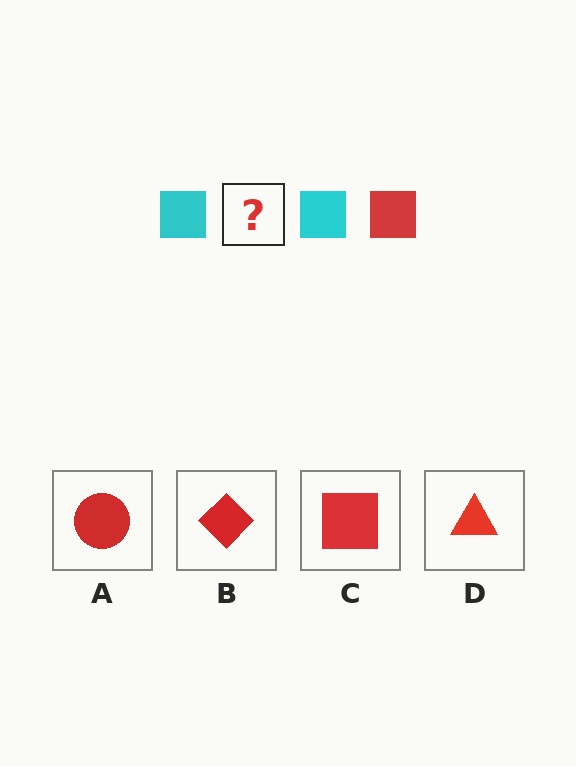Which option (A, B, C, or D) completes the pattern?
C.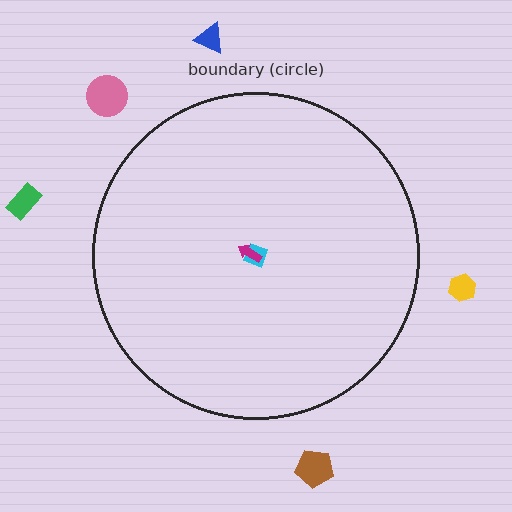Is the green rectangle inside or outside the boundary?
Outside.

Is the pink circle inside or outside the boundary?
Outside.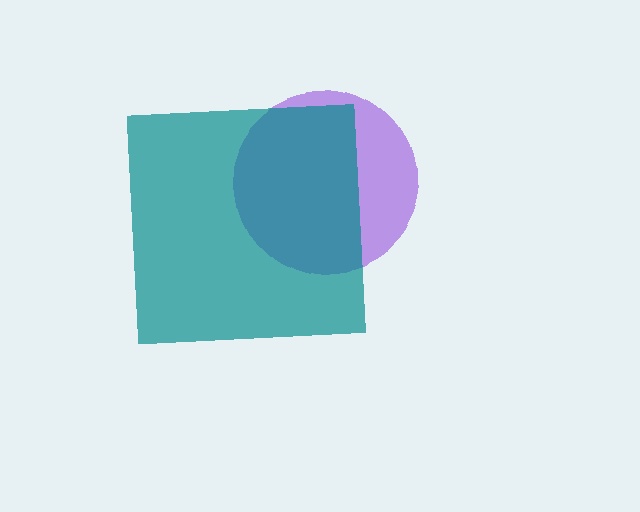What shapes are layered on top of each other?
The layered shapes are: a purple circle, a teal square.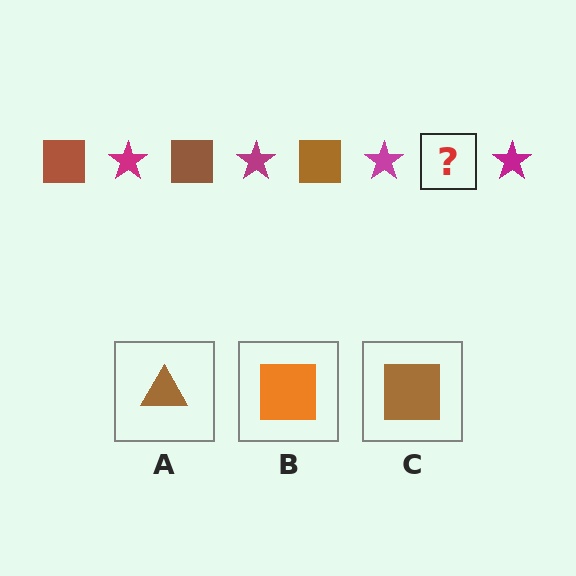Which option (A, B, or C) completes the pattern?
C.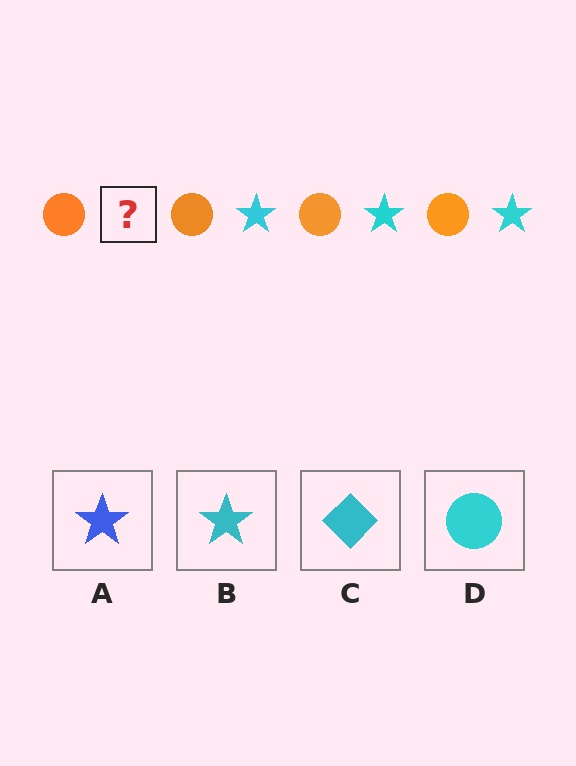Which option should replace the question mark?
Option B.